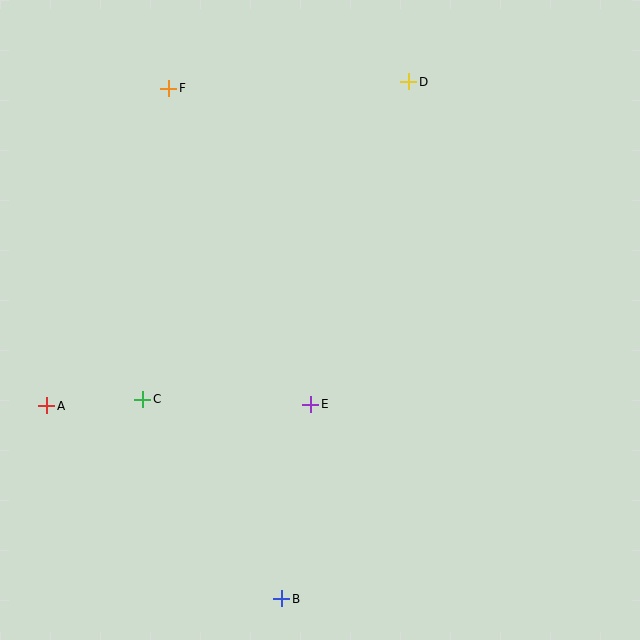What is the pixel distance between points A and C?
The distance between A and C is 96 pixels.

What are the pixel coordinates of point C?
Point C is at (143, 399).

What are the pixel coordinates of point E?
Point E is at (311, 404).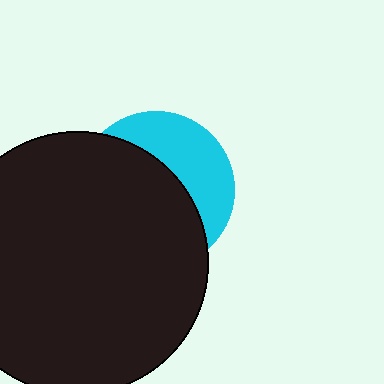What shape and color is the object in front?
The object in front is a black circle.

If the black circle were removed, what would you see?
You would see the complete cyan circle.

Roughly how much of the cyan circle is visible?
A small part of it is visible (roughly 37%).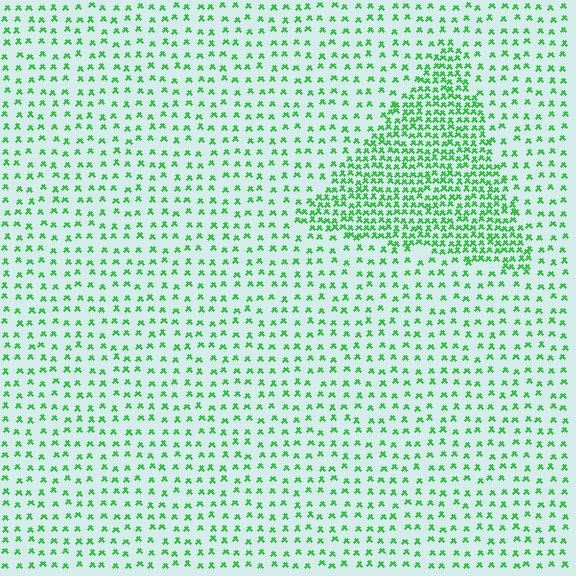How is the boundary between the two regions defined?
The boundary is defined by a change in element density (approximately 2.5x ratio). All elements are the same color, size, and shape.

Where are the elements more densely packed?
The elements are more densely packed inside the triangle boundary.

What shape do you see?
I see a triangle.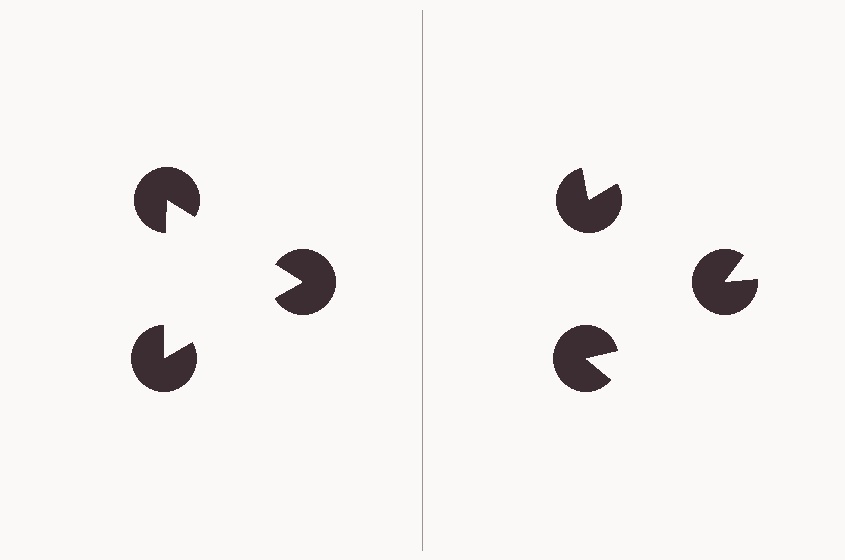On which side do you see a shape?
An illusory triangle appears on the left side. On the right side the wedge cuts are rotated, so no coherent shape forms.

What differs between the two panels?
The pac-man discs are positioned identically on both sides; only the wedge orientations differ. On the left they align to a triangle; on the right they are misaligned.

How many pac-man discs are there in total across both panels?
6 — 3 on each side.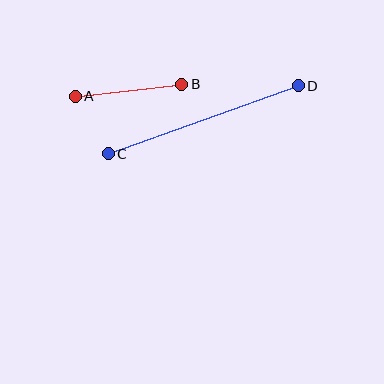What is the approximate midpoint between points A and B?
The midpoint is at approximately (128, 90) pixels.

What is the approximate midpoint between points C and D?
The midpoint is at approximately (203, 120) pixels.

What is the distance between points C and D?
The distance is approximately 202 pixels.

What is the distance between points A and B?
The distance is approximately 107 pixels.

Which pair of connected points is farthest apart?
Points C and D are farthest apart.